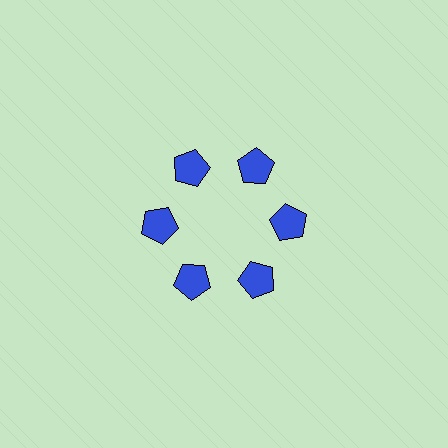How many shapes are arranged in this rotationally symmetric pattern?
There are 6 shapes, arranged in 6 groups of 1.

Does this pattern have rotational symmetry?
Yes, this pattern has 6-fold rotational symmetry. It looks the same after rotating 60 degrees around the center.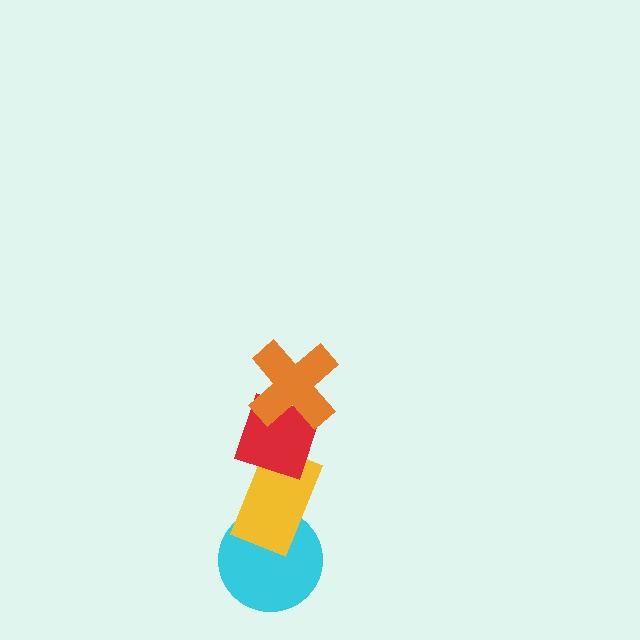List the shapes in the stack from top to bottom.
From top to bottom: the orange cross, the red diamond, the yellow rectangle, the cyan circle.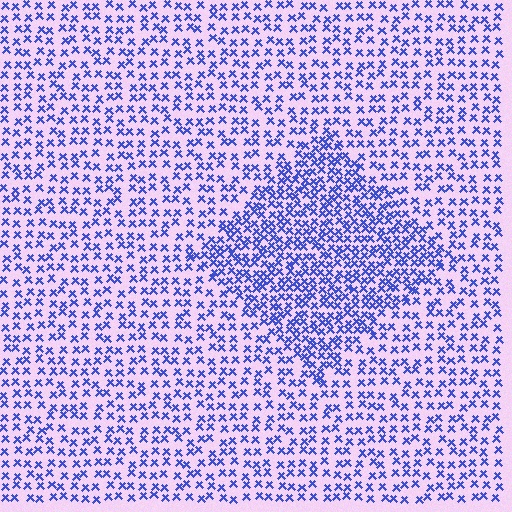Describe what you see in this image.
The image contains small blue elements arranged at two different densities. A diamond-shaped region is visible where the elements are more densely packed than the surrounding area.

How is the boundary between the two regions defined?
The boundary is defined by a change in element density (approximately 1.9x ratio). All elements are the same color, size, and shape.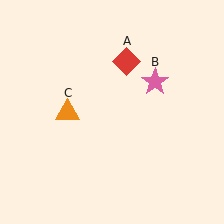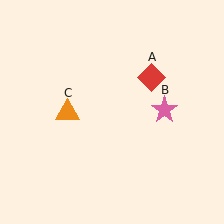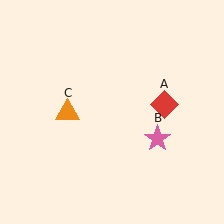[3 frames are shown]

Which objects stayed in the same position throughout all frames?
Orange triangle (object C) remained stationary.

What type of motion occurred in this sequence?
The red diamond (object A), pink star (object B) rotated clockwise around the center of the scene.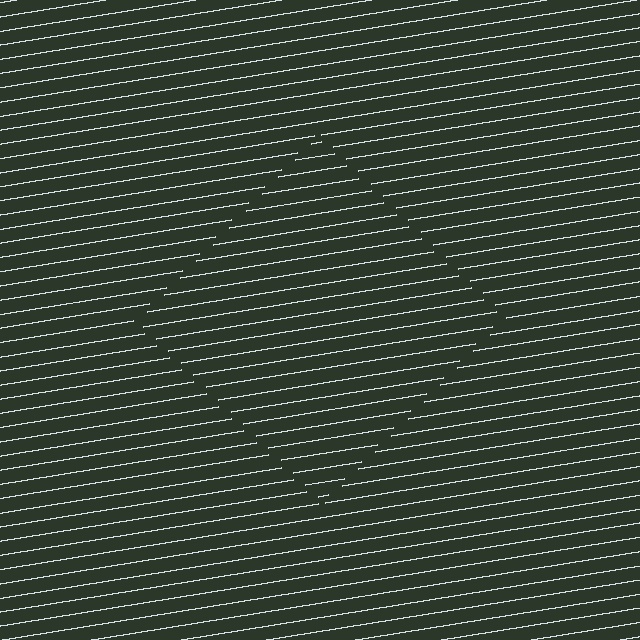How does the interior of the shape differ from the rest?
The interior of the shape contains the same grating, shifted by half a period — the contour is defined by the phase discontinuity where line-ends from the inner and outer gratings abut.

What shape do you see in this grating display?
An illusory square. The interior of the shape contains the same grating, shifted by half a period — the contour is defined by the phase discontinuity where line-ends from the inner and outer gratings abut.